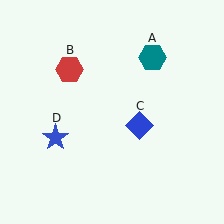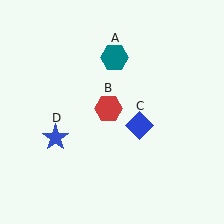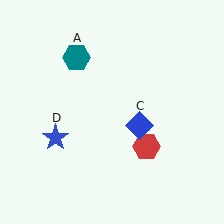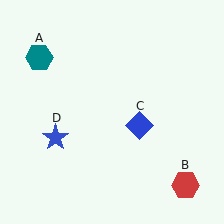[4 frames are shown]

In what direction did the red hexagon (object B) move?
The red hexagon (object B) moved down and to the right.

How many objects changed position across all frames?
2 objects changed position: teal hexagon (object A), red hexagon (object B).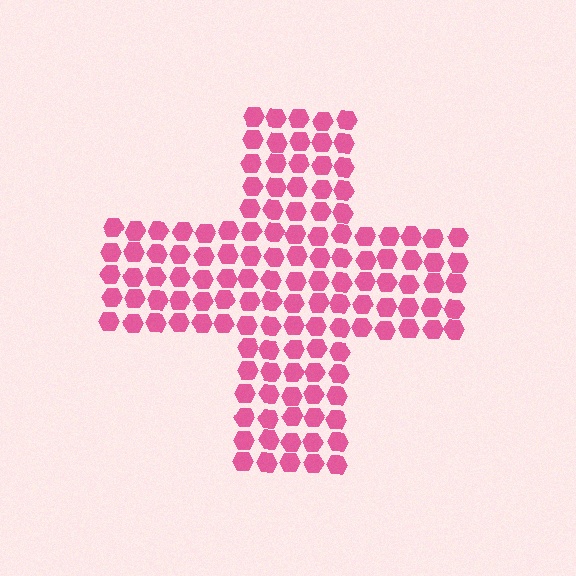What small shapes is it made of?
It is made of small hexagons.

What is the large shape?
The large shape is a cross.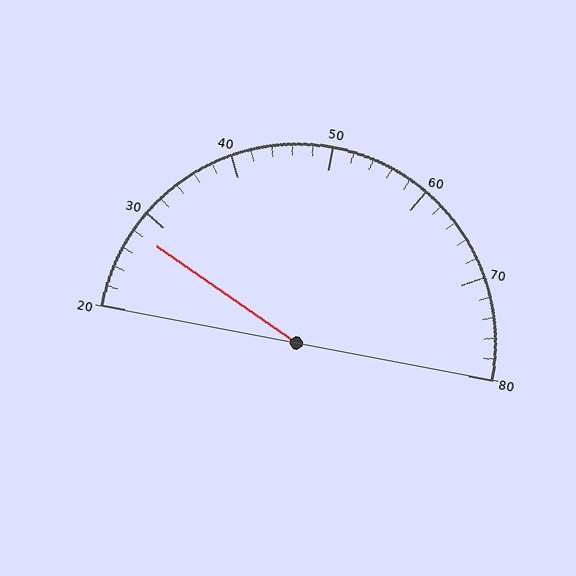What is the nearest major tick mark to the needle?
The nearest major tick mark is 30.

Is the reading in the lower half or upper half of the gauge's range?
The reading is in the lower half of the range (20 to 80).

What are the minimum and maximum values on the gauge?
The gauge ranges from 20 to 80.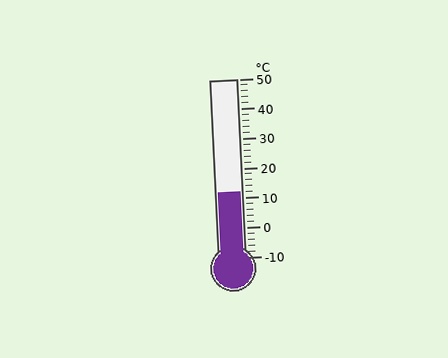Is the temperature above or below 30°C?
The temperature is below 30°C.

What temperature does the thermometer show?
The thermometer shows approximately 12°C.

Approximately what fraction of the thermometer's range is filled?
The thermometer is filled to approximately 35% of its range.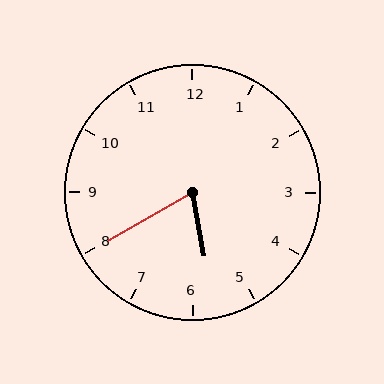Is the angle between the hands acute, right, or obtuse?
It is acute.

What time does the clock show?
5:40.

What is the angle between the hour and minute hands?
Approximately 70 degrees.